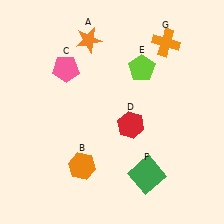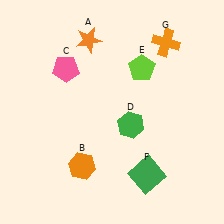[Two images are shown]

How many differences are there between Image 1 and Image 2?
There is 1 difference between the two images.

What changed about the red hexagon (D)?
In Image 1, D is red. In Image 2, it changed to green.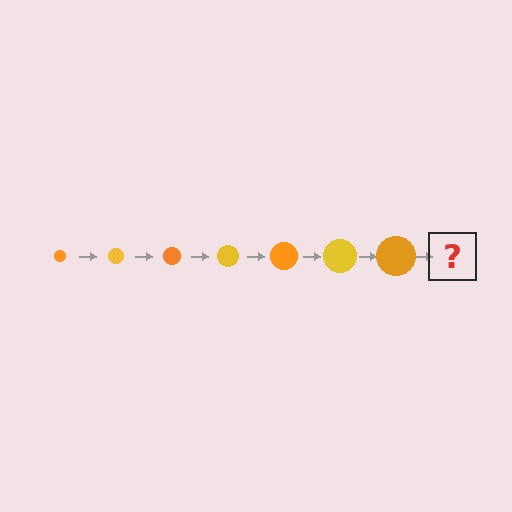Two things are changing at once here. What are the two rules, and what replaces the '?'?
The two rules are that the circle grows larger each step and the color cycles through orange and yellow. The '?' should be a yellow circle, larger than the previous one.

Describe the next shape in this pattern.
It should be a yellow circle, larger than the previous one.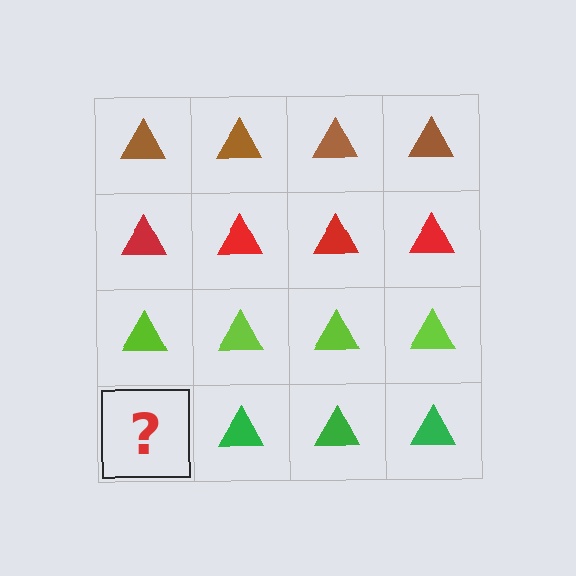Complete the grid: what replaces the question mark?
The question mark should be replaced with a green triangle.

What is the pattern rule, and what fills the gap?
The rule is that each row has a consistent color. The gap should be filled with a green triangle.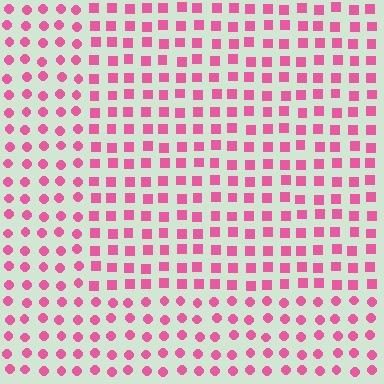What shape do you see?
I see a rectangle.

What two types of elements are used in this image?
The image uses squares inside the rectangle region and circles outside it.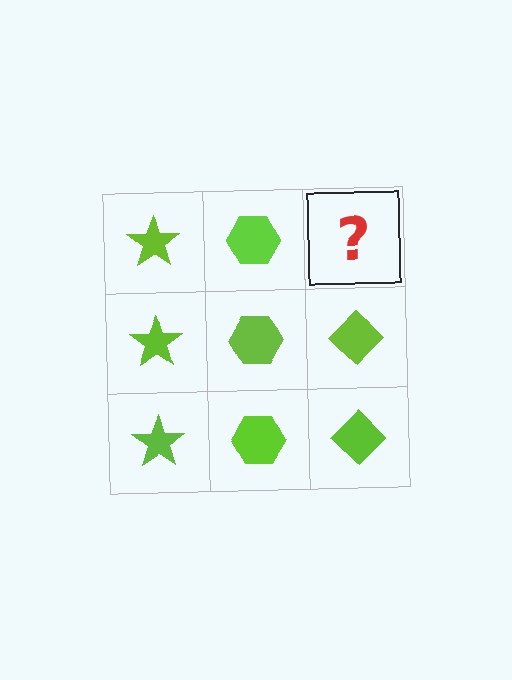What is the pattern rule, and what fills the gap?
The rule is that each column has a consistent shape. The gap should be filled with a lime diamond.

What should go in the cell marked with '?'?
The missing cell should contain a lime diamond.